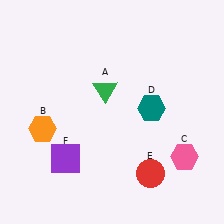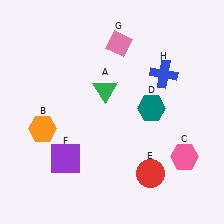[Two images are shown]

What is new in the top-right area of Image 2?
A blue cross (H) was added in the top-right area of Image 2.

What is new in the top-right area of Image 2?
A pink diamond (G) was added in the top-right area of Image 2.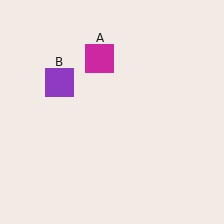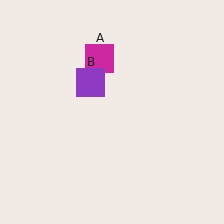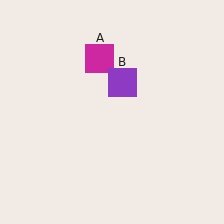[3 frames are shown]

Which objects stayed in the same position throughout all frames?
Magenta square (object A) remained stationary.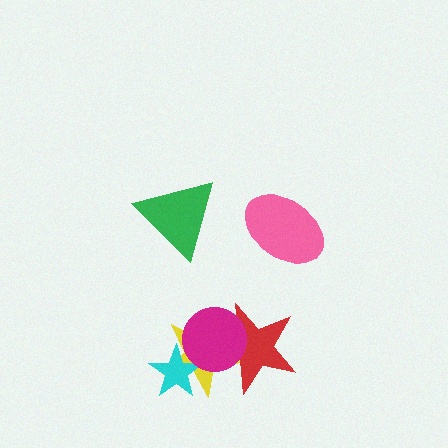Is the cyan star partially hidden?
Yes, it is partially covered by another shape.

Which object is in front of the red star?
The magenta circle is in front of the red star.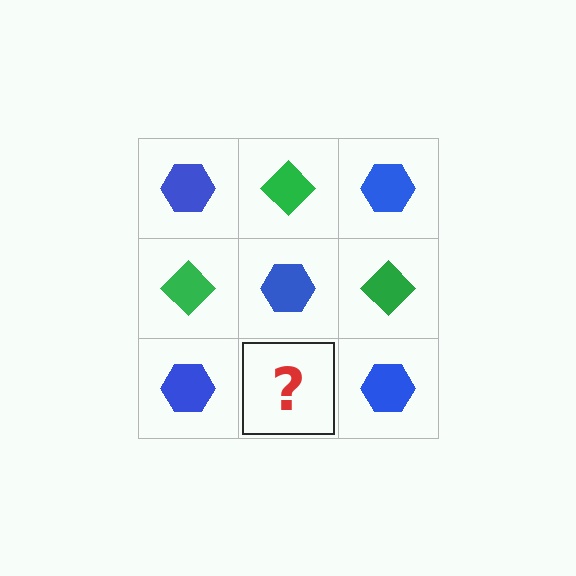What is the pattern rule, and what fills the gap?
The rule is that it alternates blue hexagon and green diamond in a checkerboard pattern. The gap should be filled with a green diamond.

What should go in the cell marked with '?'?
The missing cell should contain a green diamond.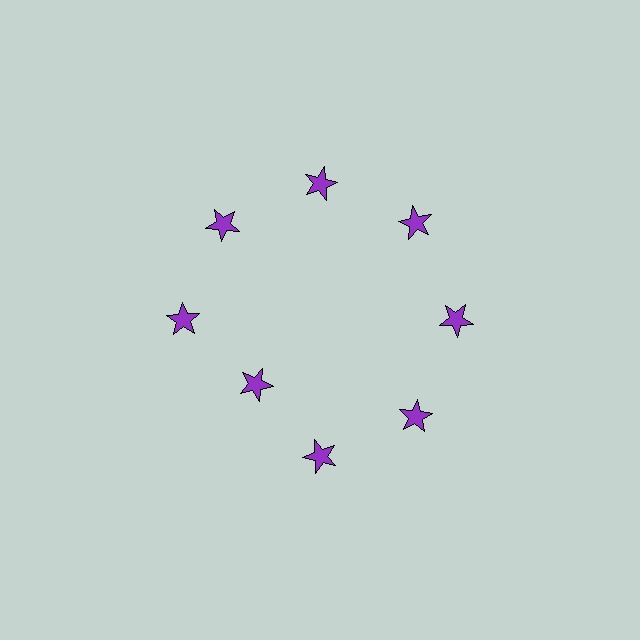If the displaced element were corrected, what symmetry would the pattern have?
It would have 8-fold rotational symmetry — the pattern would map onto itself every 45 degrees.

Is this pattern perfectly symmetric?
No. The 8 purple stars are arranged in a ring, but one element near the 8 o'clock position is pulled inward toward the center, breaking the 8-fold rotational symmetry.